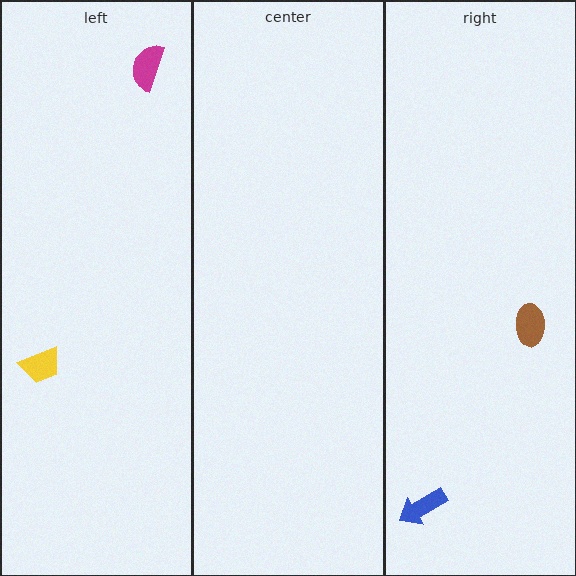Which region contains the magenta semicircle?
The left region.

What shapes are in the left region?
The magenta semicircle, the yellow trapezoid.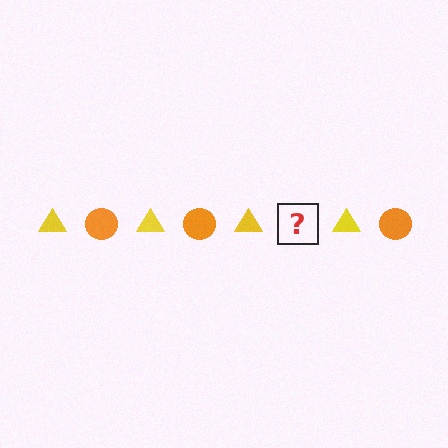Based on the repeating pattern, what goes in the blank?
The blank should be an orange circle.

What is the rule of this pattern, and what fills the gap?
The rule is that the pattern alternates between yellow triangle and orange circle. The gap should be filled with an orange circle.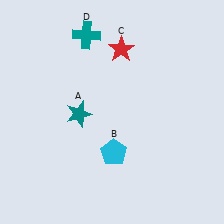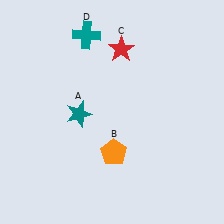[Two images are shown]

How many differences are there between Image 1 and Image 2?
There is 1 difference between the two images.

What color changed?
The pentagon (B) changed from cyan in Image 1 to orange in Image 2.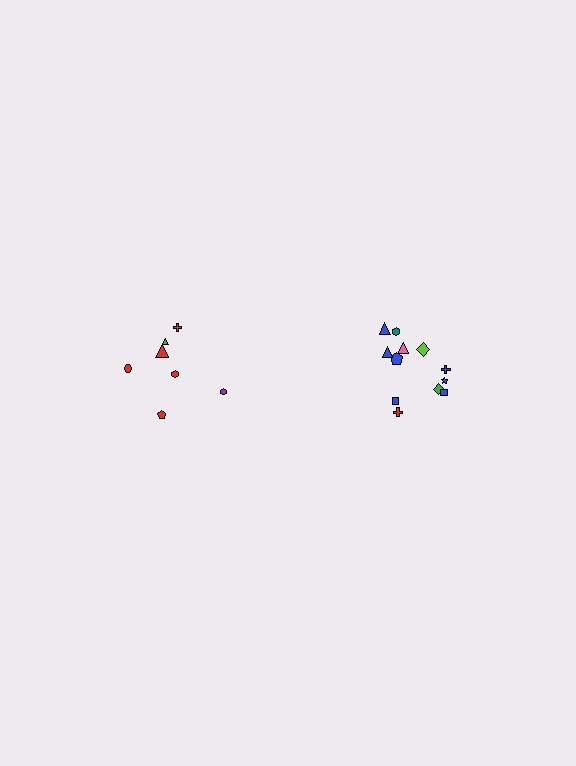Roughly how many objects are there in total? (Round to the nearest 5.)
Roughly 20 objects in total.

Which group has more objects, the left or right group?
The right group.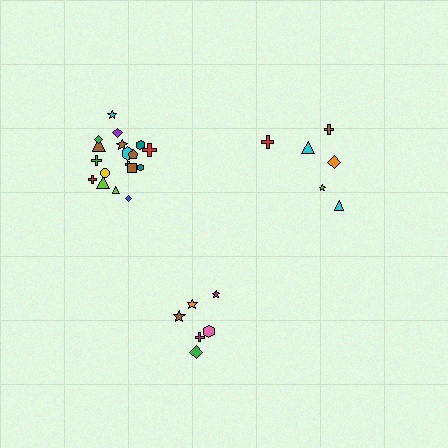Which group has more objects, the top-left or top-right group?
The top-left group.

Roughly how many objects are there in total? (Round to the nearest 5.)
Roughly 30 objects in total.